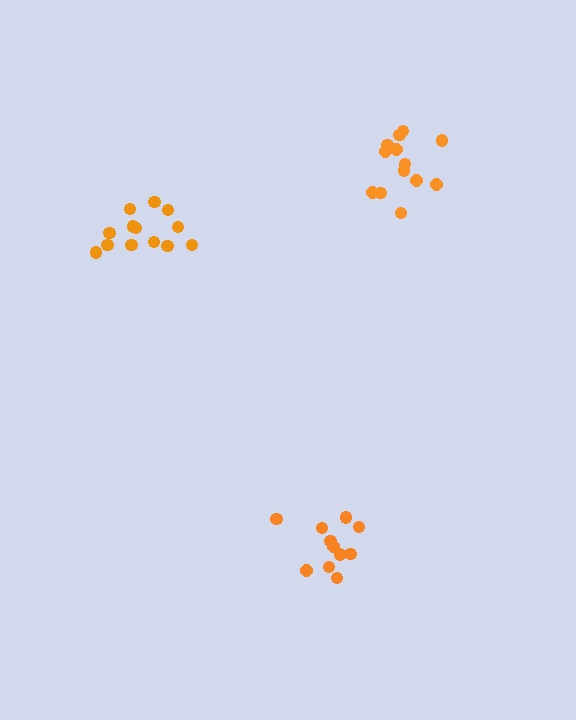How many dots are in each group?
Group 1: 13 dots, Group 2: 11 dots, Group 3: 13 dots (37 total).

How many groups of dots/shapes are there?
There are 3 groups.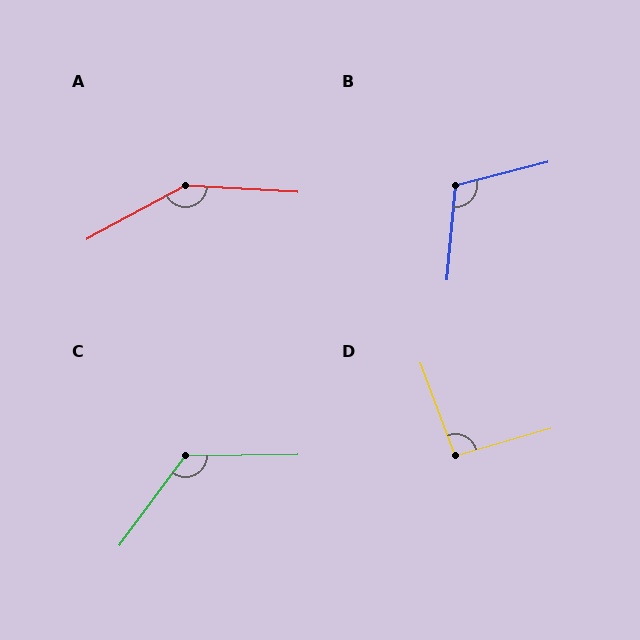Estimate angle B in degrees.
Approximately 110 degrees.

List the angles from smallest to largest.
D (94°), B (110°), C (127°), A (148°).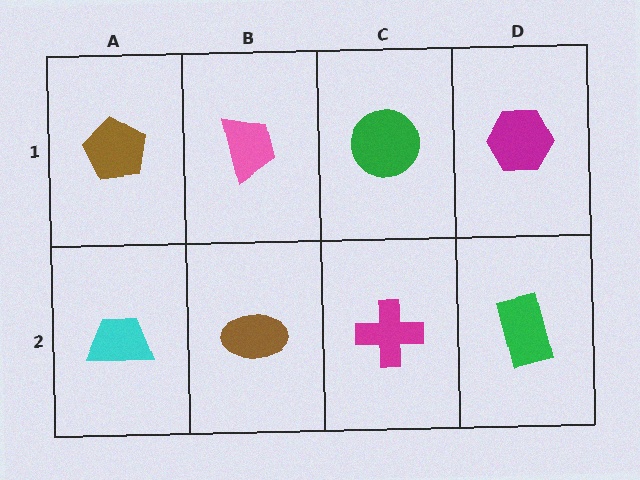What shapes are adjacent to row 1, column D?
A green rectangle (row 2, column D), a green circle (row 1, column C).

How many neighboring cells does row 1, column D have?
2.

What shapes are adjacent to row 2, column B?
A pink trapezoid (row 1, column B), a cyan trapezoid (row 2, column A), a magenta cross (row 2, column C).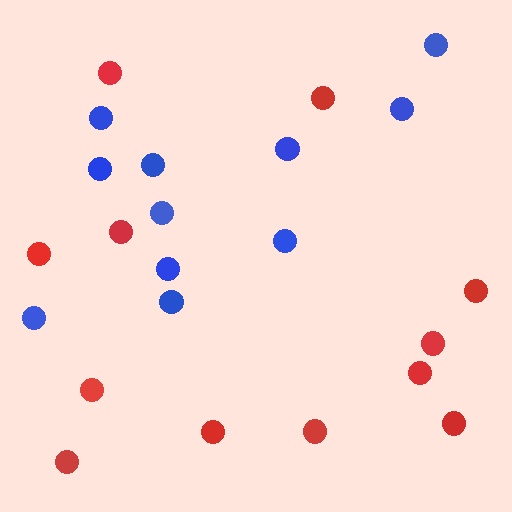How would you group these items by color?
There are 2 groups: one group of red circles (12) and one group of blue circles (11).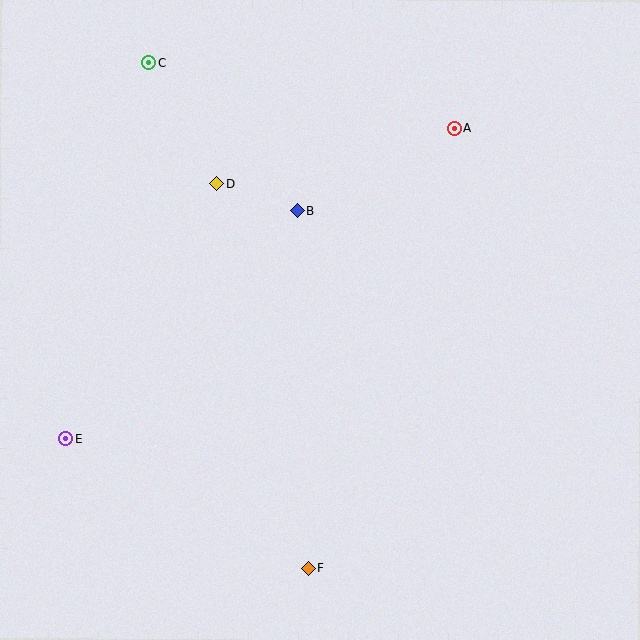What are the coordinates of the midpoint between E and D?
The midpoint between E and D is at (141, 312).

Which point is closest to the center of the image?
Point B at (297, 211) is closest to the center.